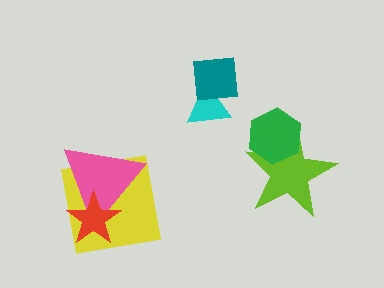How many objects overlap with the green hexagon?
1 object overlaps with the green hexagon.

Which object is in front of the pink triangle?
The red star is in front of the pink triangle.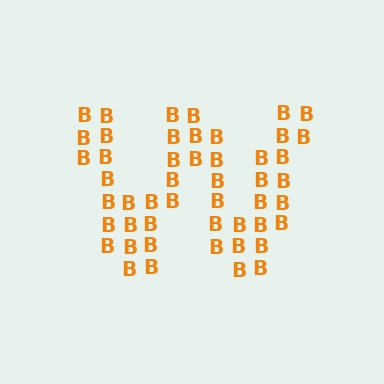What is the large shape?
The large shape is the letter W.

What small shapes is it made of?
It is made of small letter B's.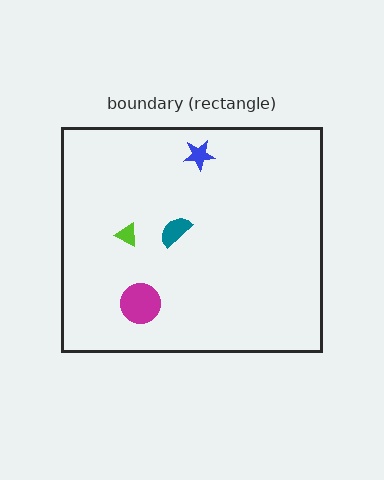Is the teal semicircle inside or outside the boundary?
Inside.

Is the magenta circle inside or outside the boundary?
Inside.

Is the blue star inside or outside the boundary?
Inside.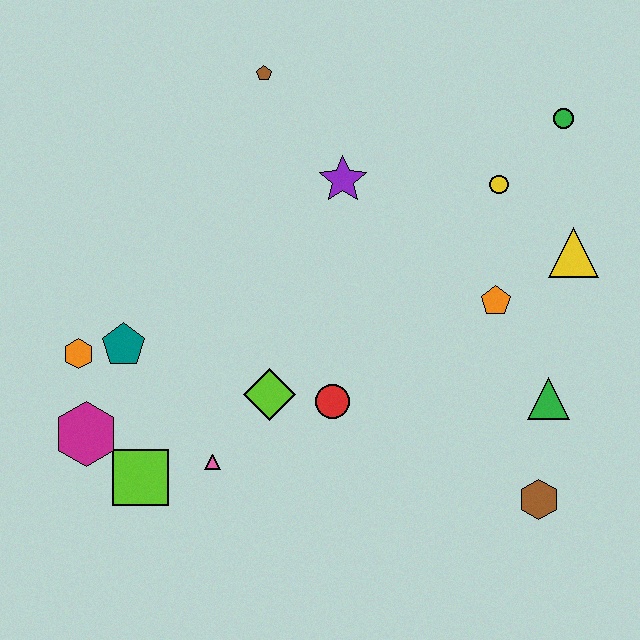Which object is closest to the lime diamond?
The red circle is closest to the lime diamond.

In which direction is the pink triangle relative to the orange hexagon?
The pink triangle is to the right of the orange hexagon.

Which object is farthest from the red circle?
The green circle is farthest from the red circle.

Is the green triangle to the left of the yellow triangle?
Yes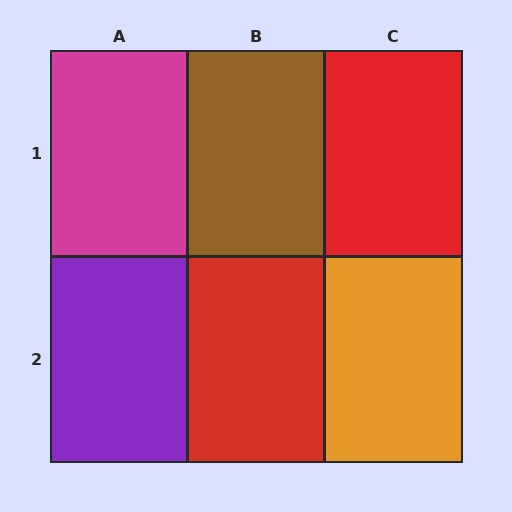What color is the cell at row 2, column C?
Orange.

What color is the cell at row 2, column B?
Red.